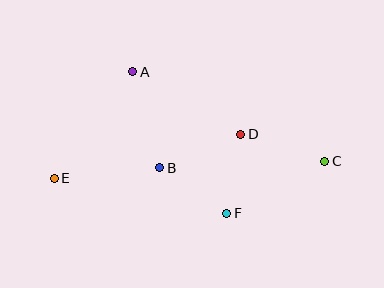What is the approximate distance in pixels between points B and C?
The distance between B and C is approximately 165 pixels.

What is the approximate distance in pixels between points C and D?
The distance between C and D is approximately 88 pixels.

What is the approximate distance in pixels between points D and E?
The distance between D and E is approximately 192 pixels.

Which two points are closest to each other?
Points D and F are closest to each other.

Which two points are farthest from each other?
Points C and E are farthest from each other.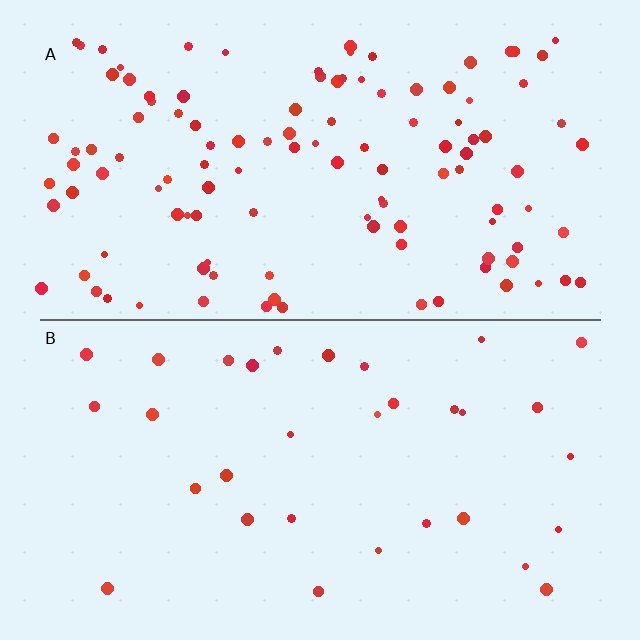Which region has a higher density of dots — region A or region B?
A (the top).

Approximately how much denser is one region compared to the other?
Approximately 3.6× — region A over region B.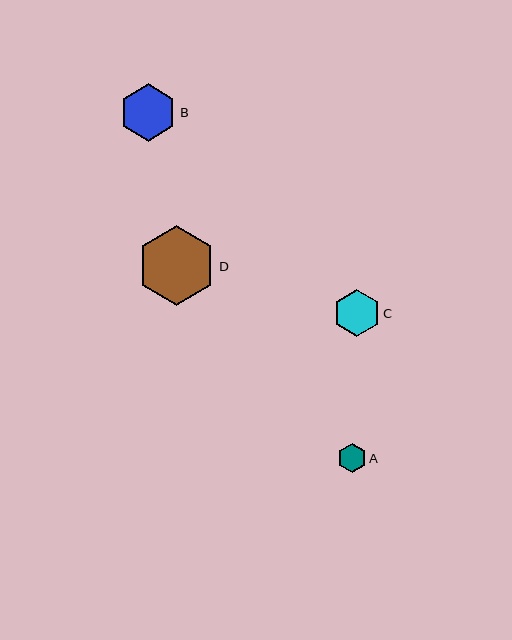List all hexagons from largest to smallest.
From largest to smallest: D, B, C, A.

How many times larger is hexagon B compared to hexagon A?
Hexagon B is approximately 2.0 times the size of hexagon A.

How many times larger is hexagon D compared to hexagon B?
Hexagon D is approximately 1.4 times the size of hexagon B.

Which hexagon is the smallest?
Hexagon A is the smallest with a size of approximately 28 pixels.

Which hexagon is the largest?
Hexagon D is the largest with a size of approximately 79 pixels.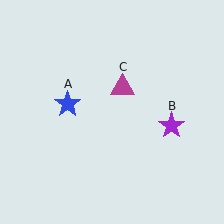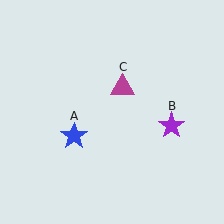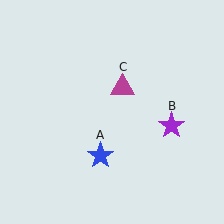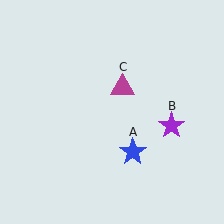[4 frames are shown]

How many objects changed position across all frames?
1 object changed position: blue star (object A).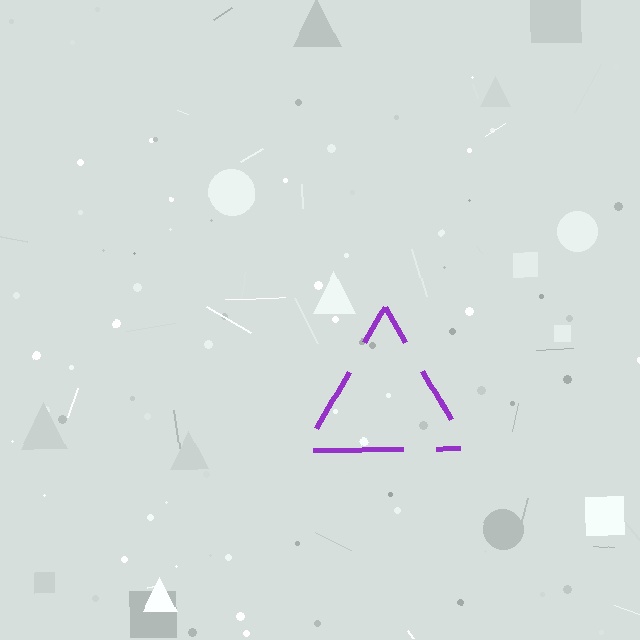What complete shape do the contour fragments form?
The contour fragments form a triangle.